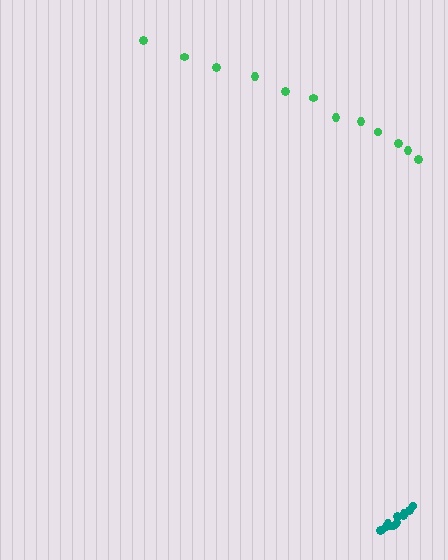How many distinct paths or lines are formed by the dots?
There are 2 distinct paths.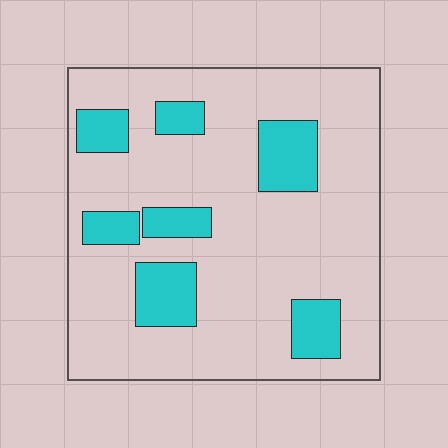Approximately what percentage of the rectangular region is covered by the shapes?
Approximately 20%.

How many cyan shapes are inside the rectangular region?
7.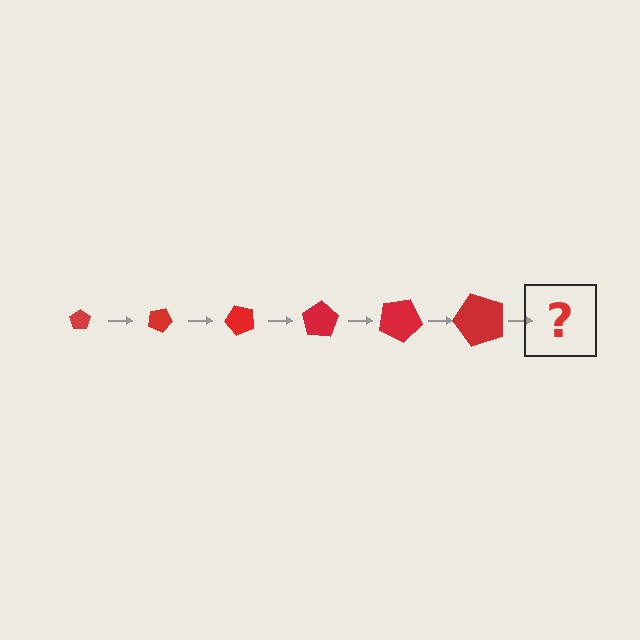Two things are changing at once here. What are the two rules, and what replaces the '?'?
The two rules are that the pentagon grows larger each step and it rotates 25 degrees each step. The '?' should be a pentagon, larger than the previous one and rotated 150 degrees from the start.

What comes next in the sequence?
The next element should be a pentagon, larger than the previous one and rotated 150 degrees from the start.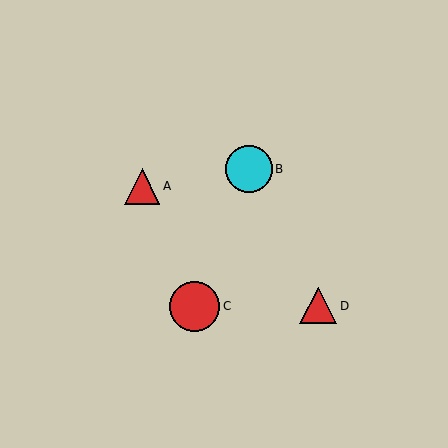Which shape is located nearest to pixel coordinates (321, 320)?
The red triangle (labeled D) at (318, 306) is nearest to that location.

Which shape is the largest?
The red circle (labeled C) is the largest.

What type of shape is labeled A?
Shape A is a red triangle.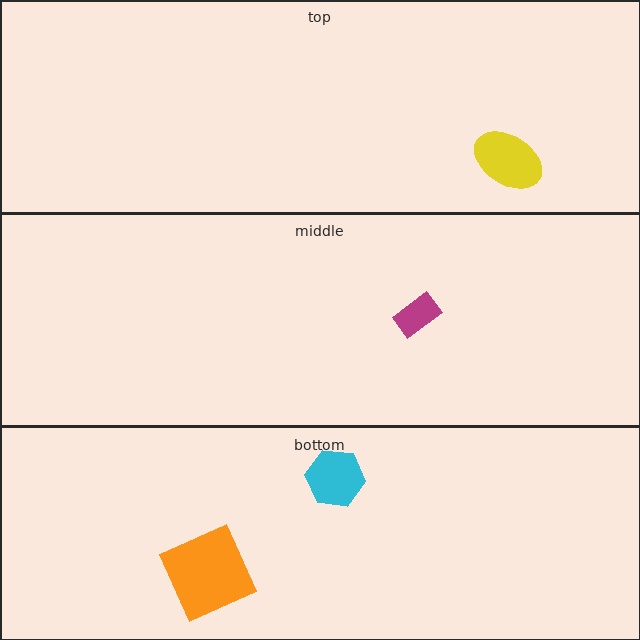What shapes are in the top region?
The yellow ellipse.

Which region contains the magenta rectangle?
The middle region.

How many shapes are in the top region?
1.